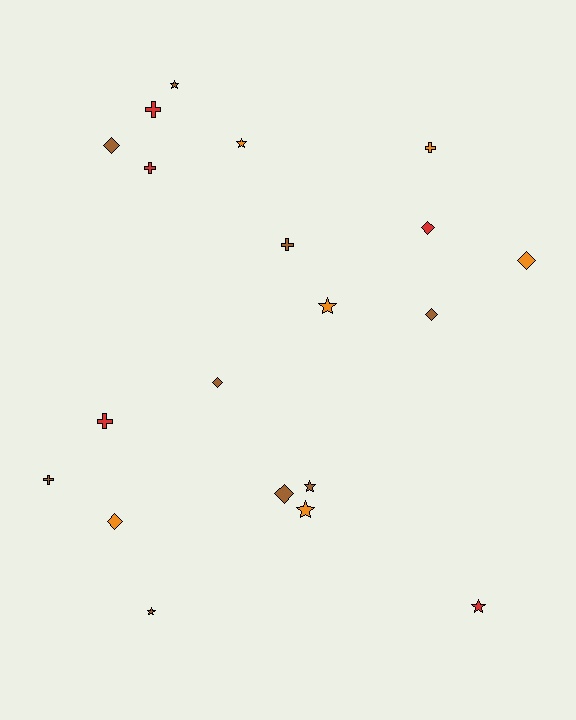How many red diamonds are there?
There is 1 red diamond.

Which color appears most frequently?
Brown, with 9 objects.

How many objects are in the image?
There are 20 objects.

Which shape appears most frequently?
Diamond, with 7 objects.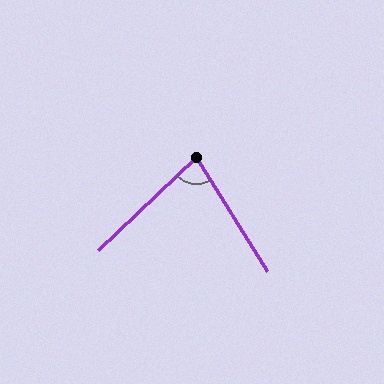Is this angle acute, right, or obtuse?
It is acute.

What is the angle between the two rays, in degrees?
Approximately 79 degrees.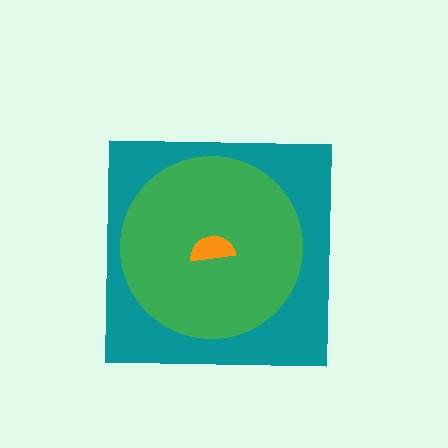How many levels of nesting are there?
3.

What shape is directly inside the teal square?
The green circle.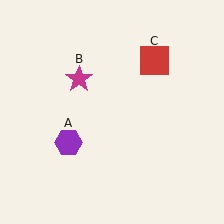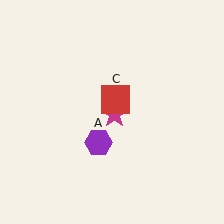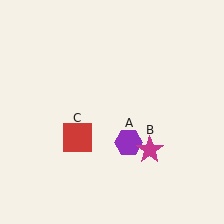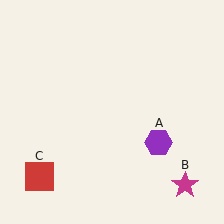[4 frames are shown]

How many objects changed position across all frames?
3 objects changed position: purple hexagon (object A), magenta star (object B), red square (object C).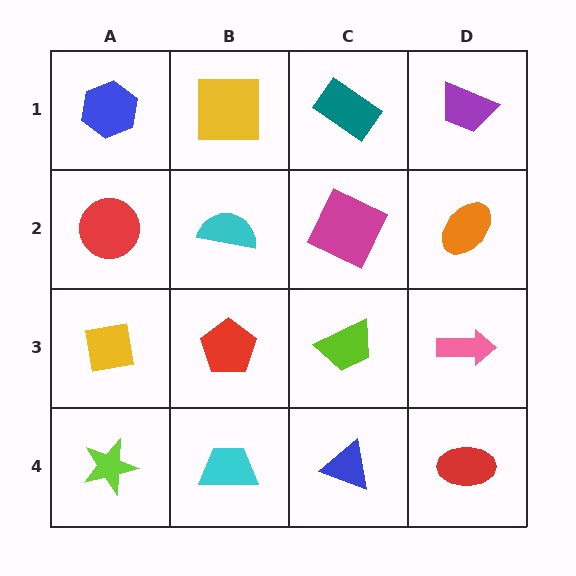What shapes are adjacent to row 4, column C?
A lime trapezoid (row 3, column C), a cyan trapezoid (row 4, column B), a red ellipse (row 4, column D).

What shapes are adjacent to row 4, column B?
A red pentagon (row 3, column B), a lime star (row 4, column A), a blue triangle (row 4, column C).